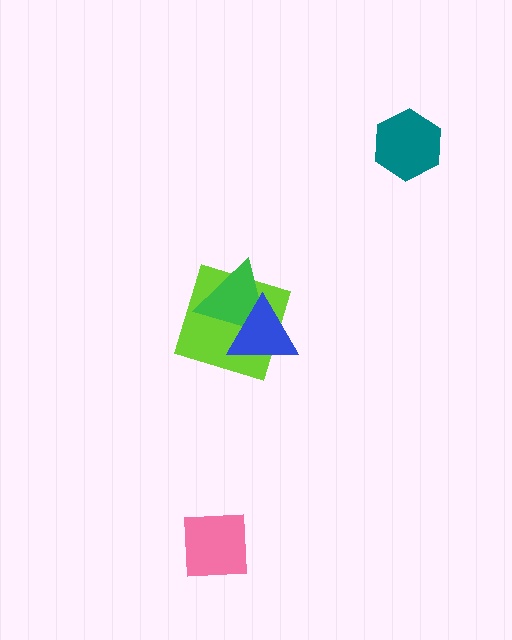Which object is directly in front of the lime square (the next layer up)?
The green triangle is directly in front of the lime square.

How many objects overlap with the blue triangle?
2 objects overlap with the blue triangle.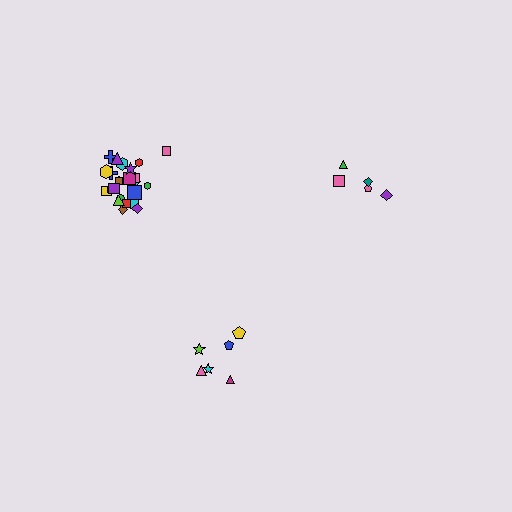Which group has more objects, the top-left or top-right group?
The top-left group.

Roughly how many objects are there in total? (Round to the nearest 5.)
Roughly 35 objects in total.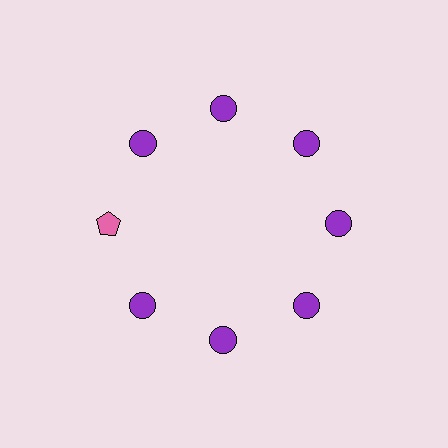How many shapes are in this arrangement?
There are 8 shapes arranged in a ring pattern.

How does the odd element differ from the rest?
It differs in both color (pink instead of purple) and shape (pentagon instead of circle).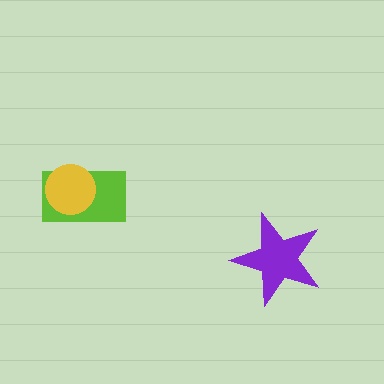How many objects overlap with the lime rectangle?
1 object overlaps with the lime rectangle.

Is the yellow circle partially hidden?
No, no other shape covers it.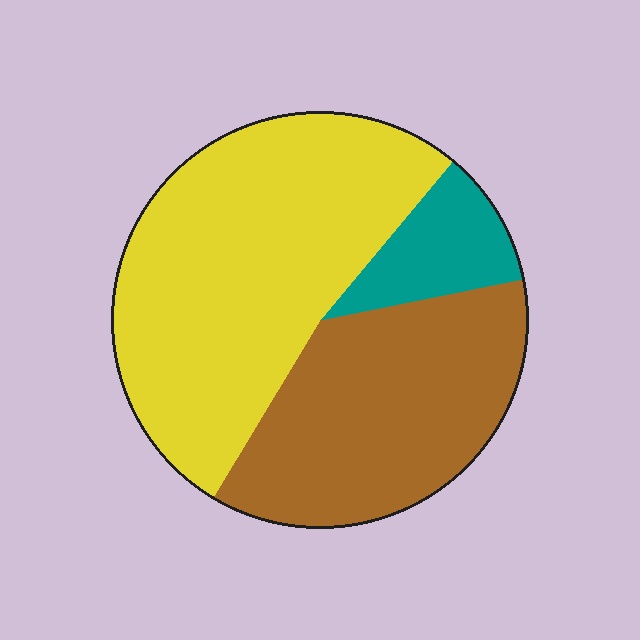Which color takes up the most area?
Yellow, at roughly 55%.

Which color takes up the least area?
Teal, at roughly 10%.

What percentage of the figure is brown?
Brown covers roughly 35% of the figure.